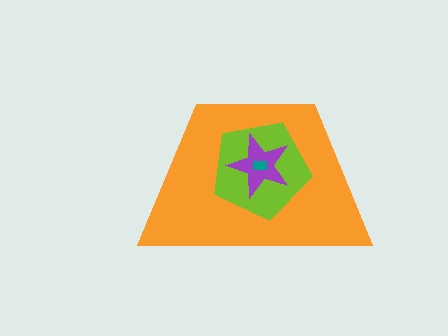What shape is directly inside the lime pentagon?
The purple star.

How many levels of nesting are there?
4.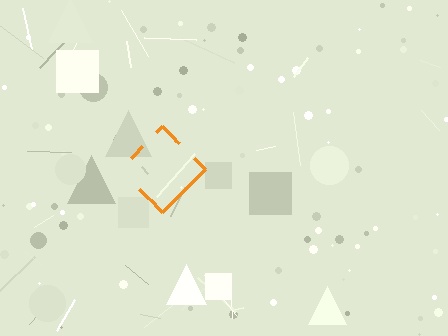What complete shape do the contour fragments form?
The contour fragments form a diamond.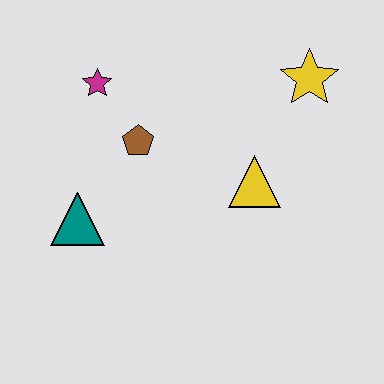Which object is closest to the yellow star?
The yellow triangle is closest to the yellow star.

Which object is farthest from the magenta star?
The yellow star is farthest from the magenta star.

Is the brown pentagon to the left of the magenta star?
No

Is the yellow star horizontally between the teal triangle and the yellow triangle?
No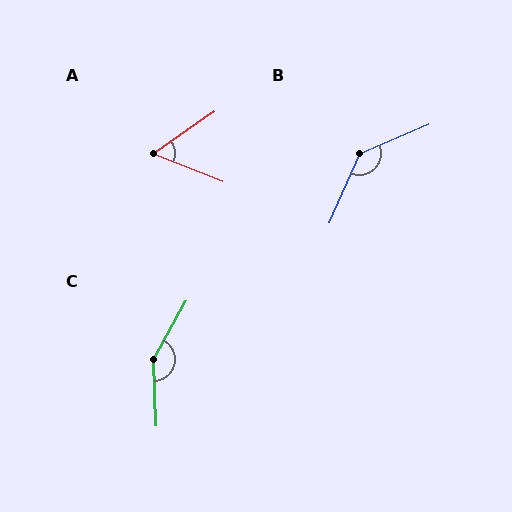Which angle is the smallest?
A, at approximately 56 degrees.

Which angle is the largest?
C, at approximately 149 degrees.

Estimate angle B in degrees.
Approximately 136 degrees.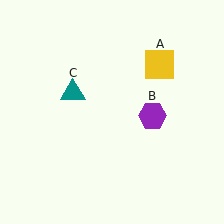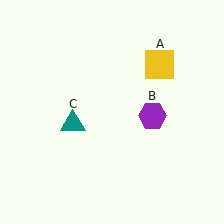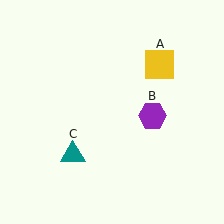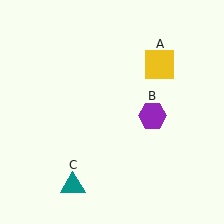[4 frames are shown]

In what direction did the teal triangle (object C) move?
The teal triangle (object C) moved down.